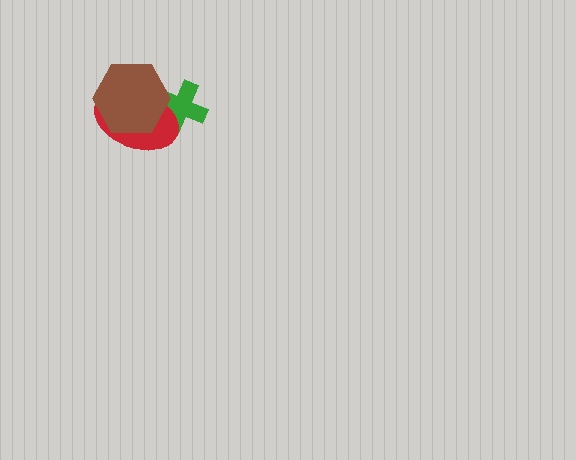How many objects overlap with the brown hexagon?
2 objects overlap with the brown hexagon.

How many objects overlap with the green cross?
2 objects overlap with the green cross.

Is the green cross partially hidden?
Yes, it is partially covered by another shape.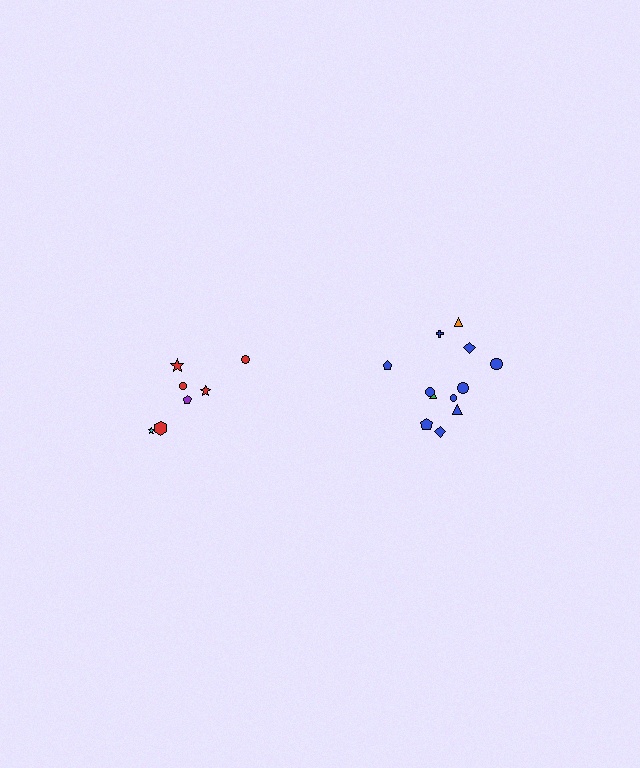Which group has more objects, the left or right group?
The right group.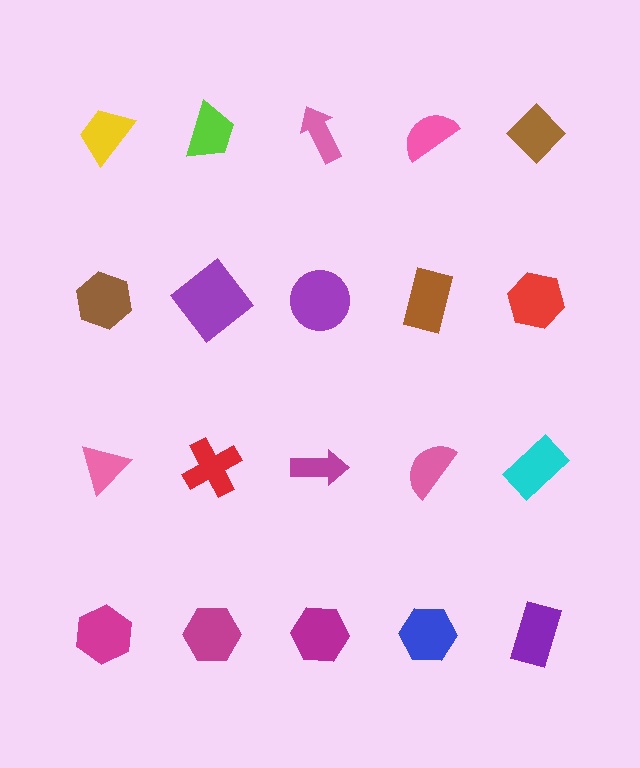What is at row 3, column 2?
A red cross.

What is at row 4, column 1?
A magenta hexagon.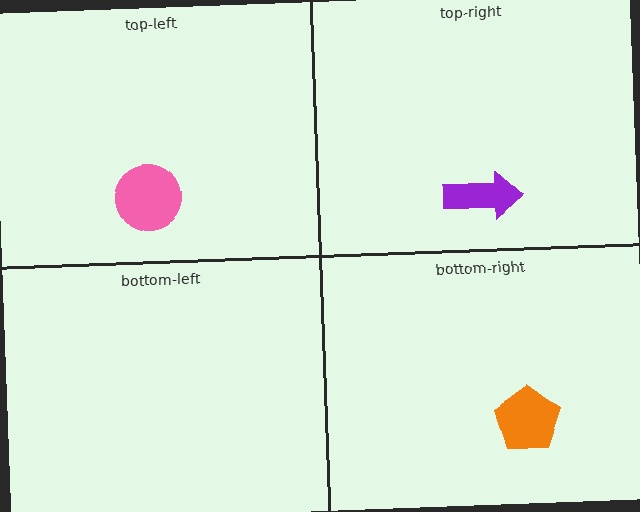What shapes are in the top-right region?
The purple arrow.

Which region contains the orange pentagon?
The bottom-right region.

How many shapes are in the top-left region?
1.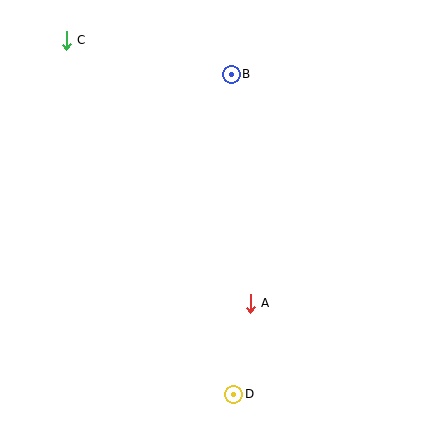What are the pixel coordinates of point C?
Point C is at (66, 40).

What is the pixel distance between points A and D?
The distance between A and D is 93 pixels.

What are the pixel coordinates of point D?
Point D is at (234, 394).